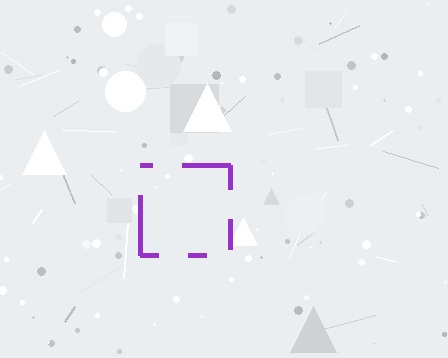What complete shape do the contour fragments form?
The contour fragments form a square.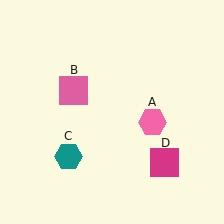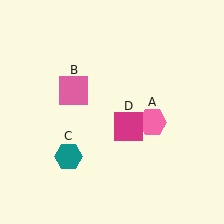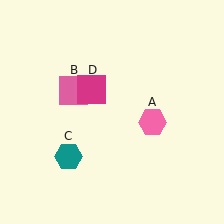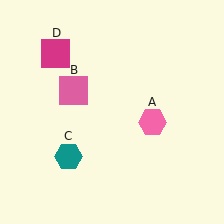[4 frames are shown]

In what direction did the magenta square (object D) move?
The magenta square (object D) moved up and to the left.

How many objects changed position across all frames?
1 object changed position: magenta square (object D).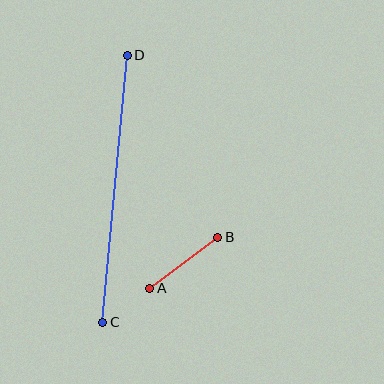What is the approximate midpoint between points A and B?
The midpoint is at approximately (184, 263) pixels.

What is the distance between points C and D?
The distance is approximately 268 pixels.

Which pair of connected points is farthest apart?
Points C and D are farthest apart.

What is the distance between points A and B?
The distance is approximately 85 pixels.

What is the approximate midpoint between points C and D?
The midpoint is at approximately (115, 189) pixels.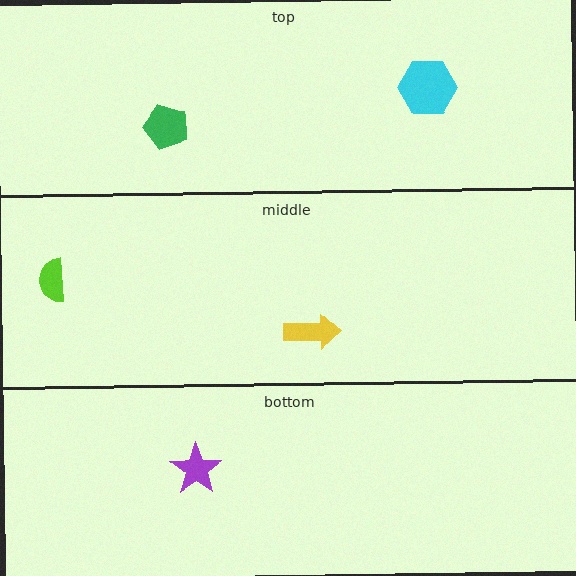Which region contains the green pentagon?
The top region.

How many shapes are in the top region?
2.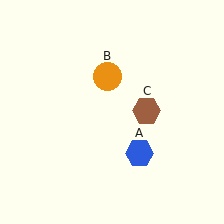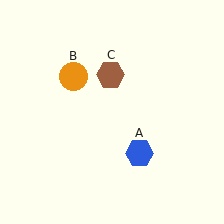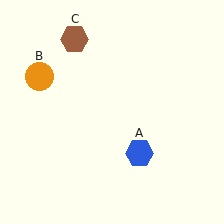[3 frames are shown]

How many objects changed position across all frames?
2 objects changed position: orange circle (object B), brown hexagon (object C).